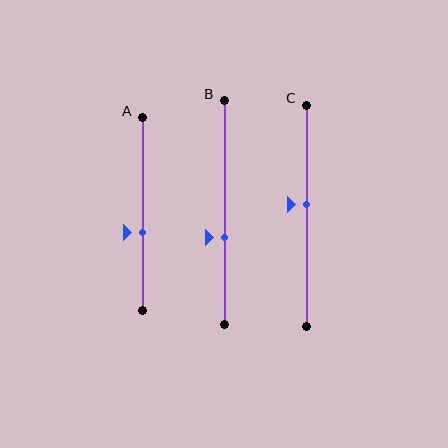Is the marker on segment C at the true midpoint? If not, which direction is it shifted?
No, the marker on segment C is shifted upward by about 5% of the segment length.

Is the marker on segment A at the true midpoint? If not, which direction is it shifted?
No, the marker on segment A is shifted downward by about 10% of the segment length.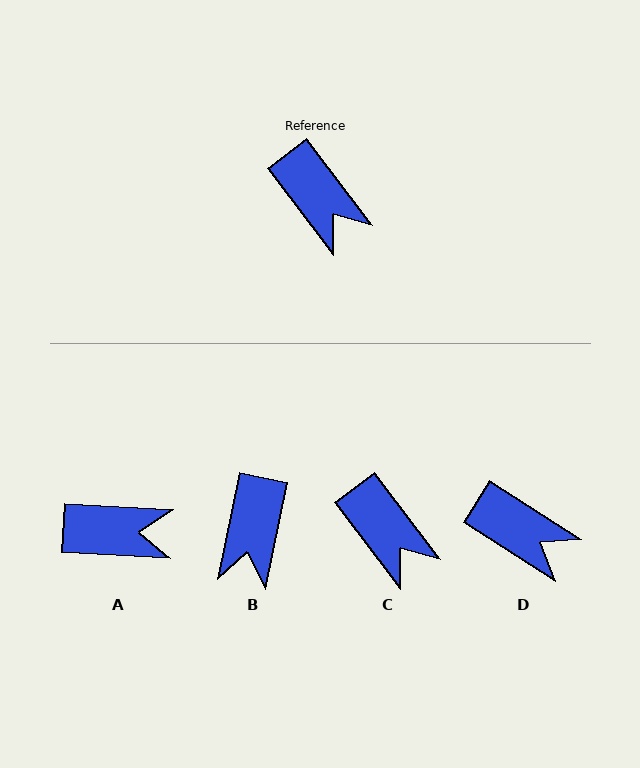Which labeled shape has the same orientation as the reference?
C.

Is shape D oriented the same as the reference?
No, it is off by about 20 degrees.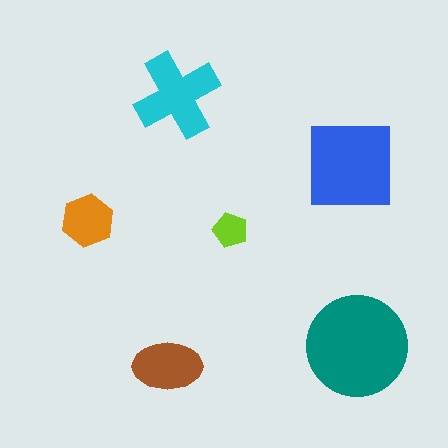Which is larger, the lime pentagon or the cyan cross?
The cyan cross.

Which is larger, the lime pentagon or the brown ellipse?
The brown ellipse.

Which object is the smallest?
The lime pentagon.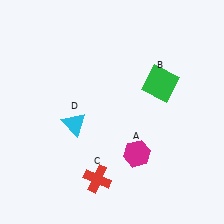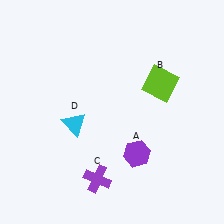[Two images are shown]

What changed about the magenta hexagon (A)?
In Image 1, A is magenta. In Image 2, it changed to purple.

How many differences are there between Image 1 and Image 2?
There are 3 differences between the two images.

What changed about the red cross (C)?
In Image 1, C is red. In Image 2, it changed to purple.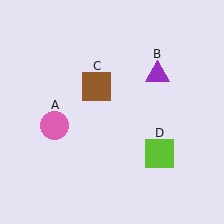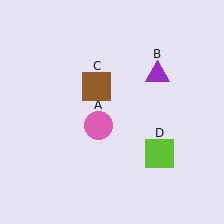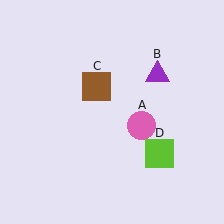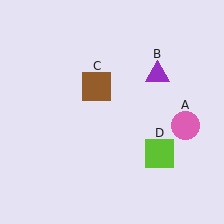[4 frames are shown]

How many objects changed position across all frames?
1 object changed position: pink circle (object A).